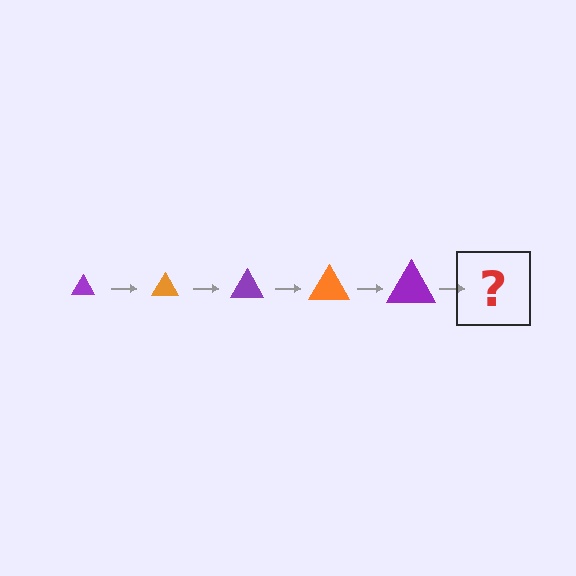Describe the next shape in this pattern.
It should be an orange triangle, larger than the previous one.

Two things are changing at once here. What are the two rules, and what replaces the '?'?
The two rules are that the triangle grows larger each step and the color cycles through purple and orange. The '?' should be an orange triangle, larger than the previous one.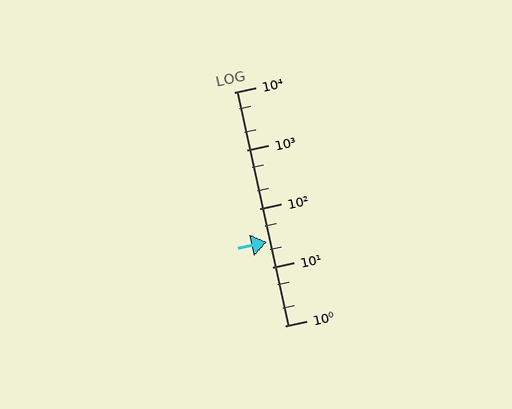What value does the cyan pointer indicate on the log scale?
The pointer indicates approximately 27.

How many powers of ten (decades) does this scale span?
The scale spans 4 decades, from 1 to 10000.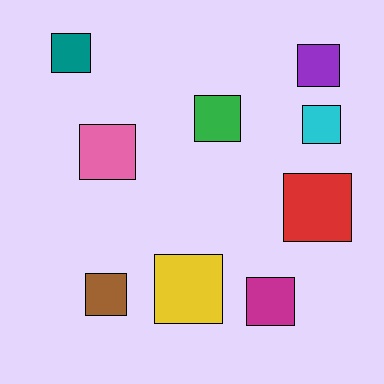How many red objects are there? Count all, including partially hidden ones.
There is 1 red object.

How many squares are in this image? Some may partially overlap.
There are 9 squares.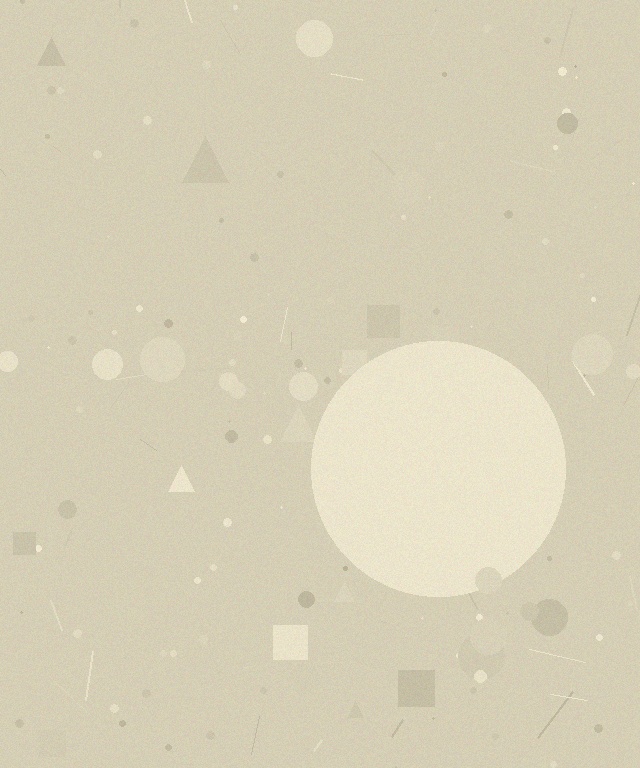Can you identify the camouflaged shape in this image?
The camouflaged shape is a circle.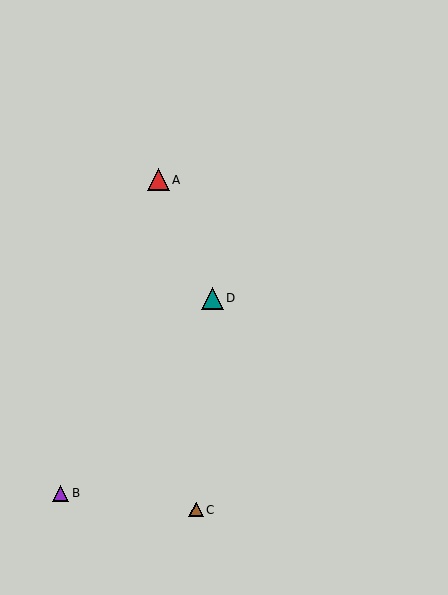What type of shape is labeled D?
Shape D is a teal triangle.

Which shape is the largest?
The red triangle (labeled A) is the largest.